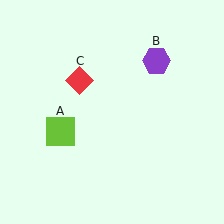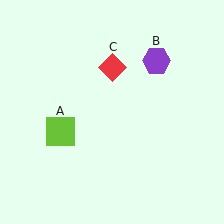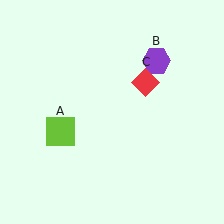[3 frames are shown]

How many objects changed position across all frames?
1 object changed position: red diamond (object C).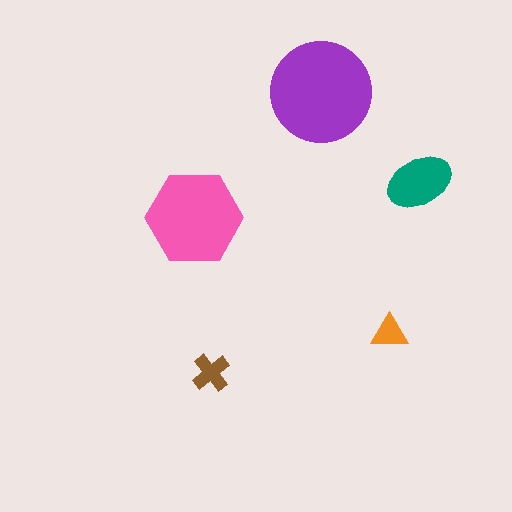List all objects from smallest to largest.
The orange triangle, the brown cross, the teal ellipse, the pink hexagon, the purple circle.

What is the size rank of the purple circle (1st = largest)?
1st.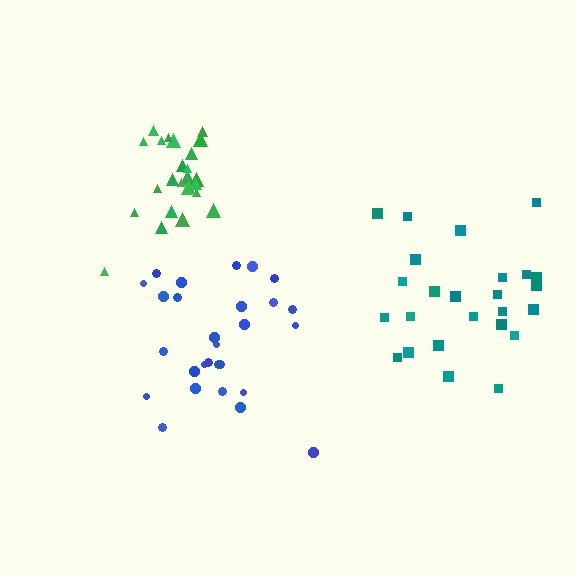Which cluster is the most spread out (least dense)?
Teal.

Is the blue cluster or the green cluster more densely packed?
Green.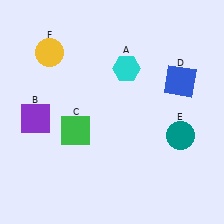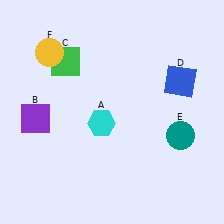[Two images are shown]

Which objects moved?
The objects that moved are: the cyan hexagon (A), the green square (C).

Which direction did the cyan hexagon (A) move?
The cyan hexagon (A) moved down.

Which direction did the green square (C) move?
The green square (C) moved up.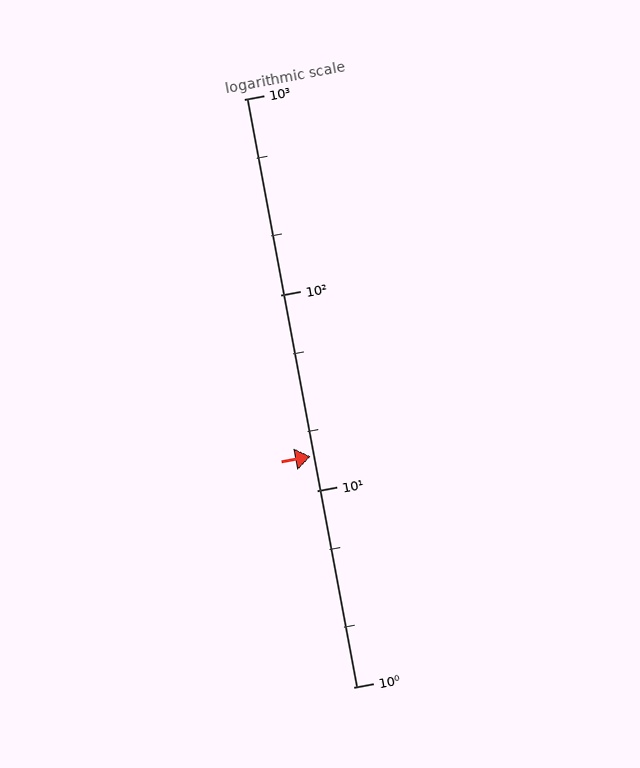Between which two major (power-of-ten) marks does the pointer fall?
The pointer is between 10 and 100.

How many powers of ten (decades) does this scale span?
The scale spans 3 decades, from 1 to 1000.